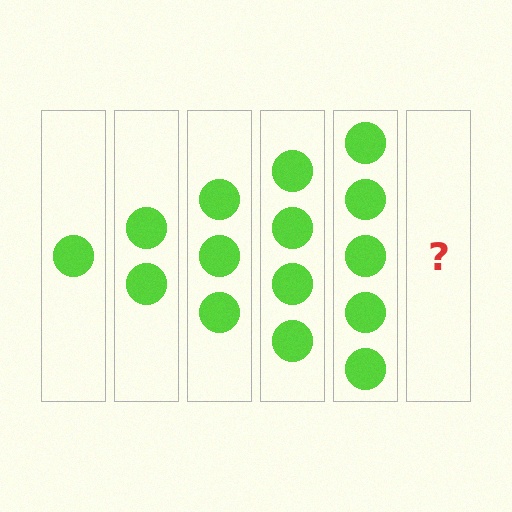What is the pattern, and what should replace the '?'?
The pattern is that each step adds one more circle. The '?' should be 6 circles.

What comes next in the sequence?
The next element should be 6 circles.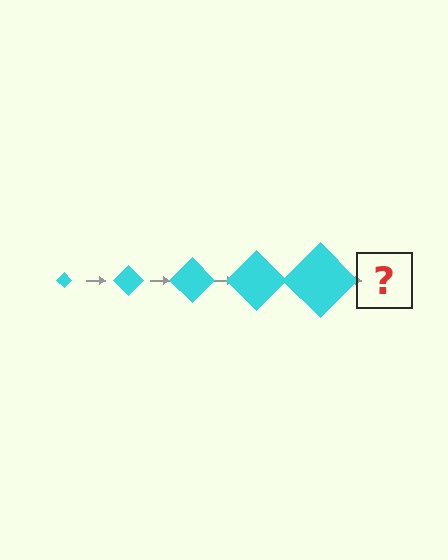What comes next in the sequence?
The next element should be a cyan diamond, larger than the previous one.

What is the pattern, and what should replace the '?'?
The pattern is that the diamond gets progressively larger each step. The '?' should be a cyan diamond, larger than the previous one.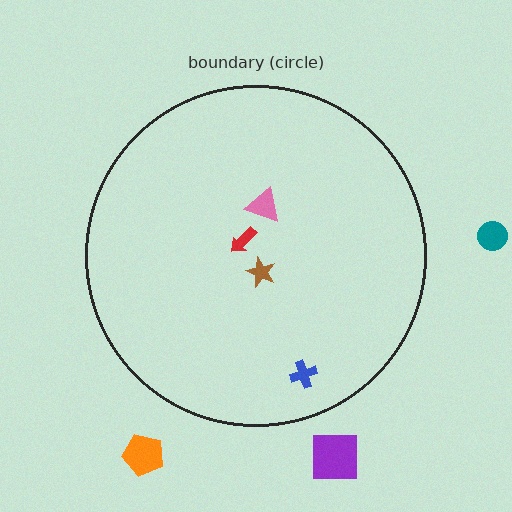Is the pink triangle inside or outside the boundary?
Inside.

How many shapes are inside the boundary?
4 inside, 3 outside.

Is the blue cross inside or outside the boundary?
Inside.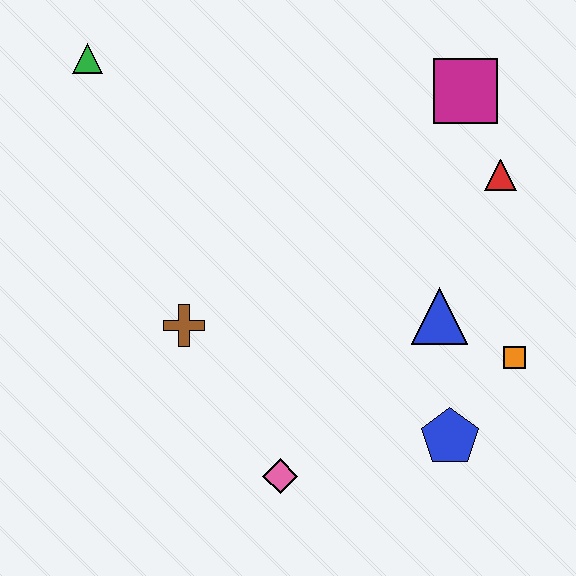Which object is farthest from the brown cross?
The magenta square is farthest from the brown cross.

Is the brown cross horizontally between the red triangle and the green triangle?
Yes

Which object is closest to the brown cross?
The pink diamond is closest to the brown cross.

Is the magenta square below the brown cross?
No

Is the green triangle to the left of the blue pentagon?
Yes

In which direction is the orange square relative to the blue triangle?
The orange square is to the right of the blue triangle.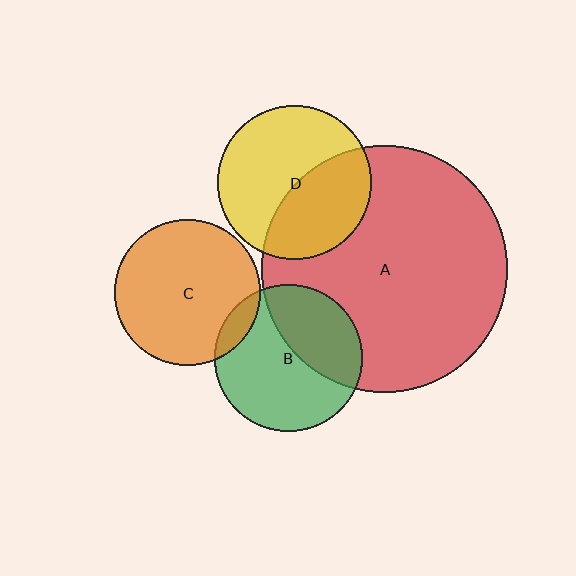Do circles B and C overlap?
Yes.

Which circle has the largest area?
Circle A (red).